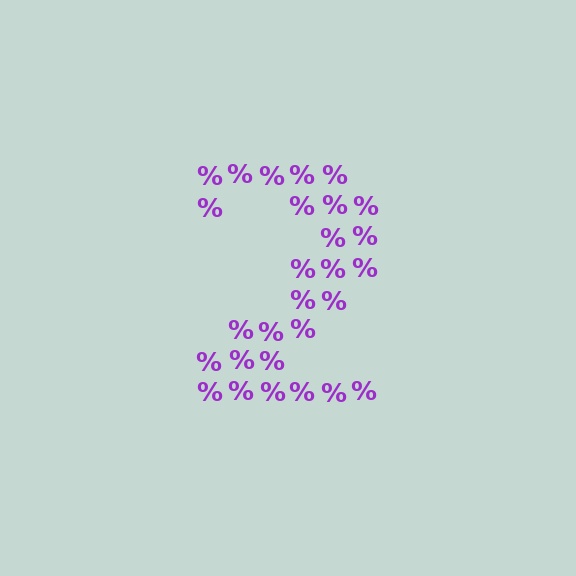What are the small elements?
The small elements are percent signs.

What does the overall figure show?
The overall figure shows the digit 2.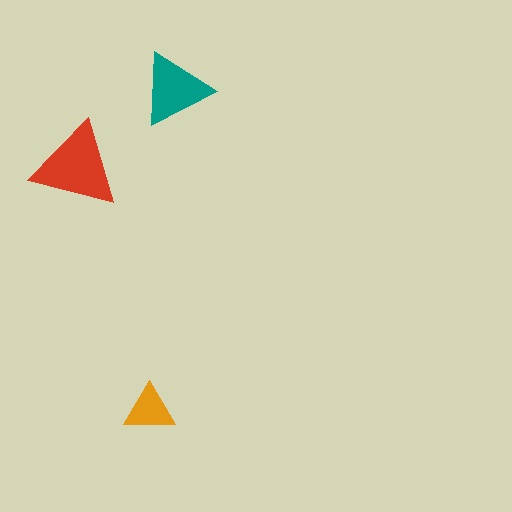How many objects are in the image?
There are 3 objects in the image.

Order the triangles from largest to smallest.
the red one, the teal one, the orange one.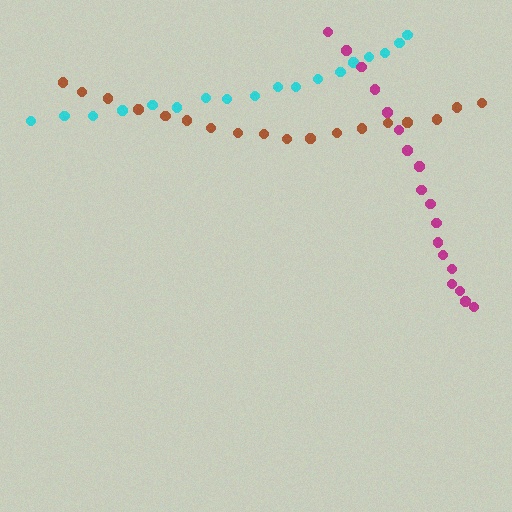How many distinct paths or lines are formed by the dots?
There are 3 distinct paths.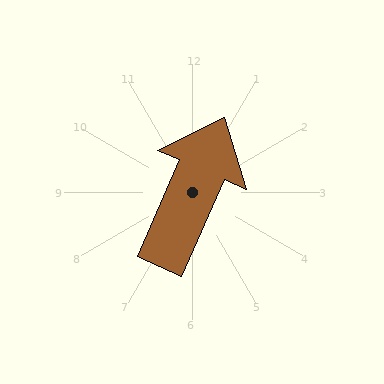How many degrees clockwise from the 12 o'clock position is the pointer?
Approximately 23 degrees.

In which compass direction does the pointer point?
Northeast.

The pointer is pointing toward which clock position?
Roughly 1 o'clock.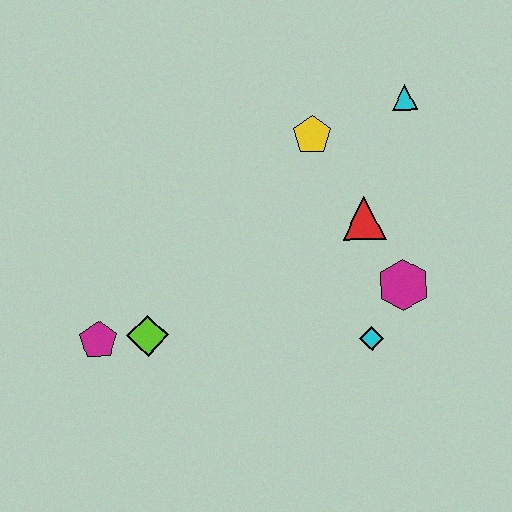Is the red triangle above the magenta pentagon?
Yes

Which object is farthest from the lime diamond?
The cyan triangle is farthest from the lime diamond.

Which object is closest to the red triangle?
The magenta hexagon is closest to the red triangle.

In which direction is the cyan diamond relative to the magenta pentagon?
The cyan diamond is to the right of the magenta pentagon.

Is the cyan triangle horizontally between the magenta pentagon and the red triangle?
No